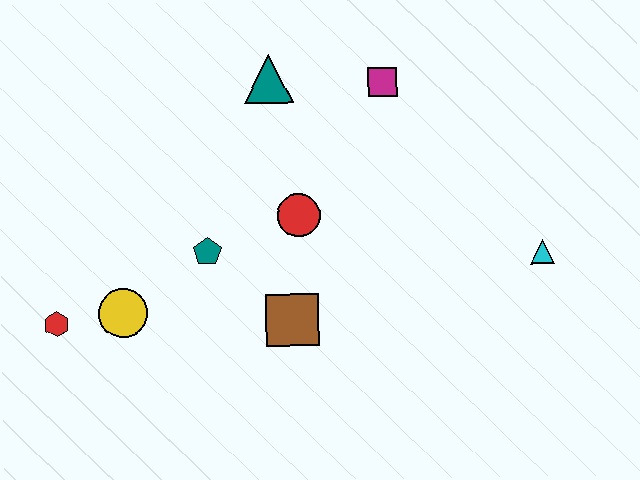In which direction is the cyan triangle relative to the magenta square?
The cyan triangle is below the magenta square.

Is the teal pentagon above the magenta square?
No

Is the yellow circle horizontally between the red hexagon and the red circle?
Yes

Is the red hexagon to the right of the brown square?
No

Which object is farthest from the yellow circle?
The cyan triangle is farthest from the yellow circle.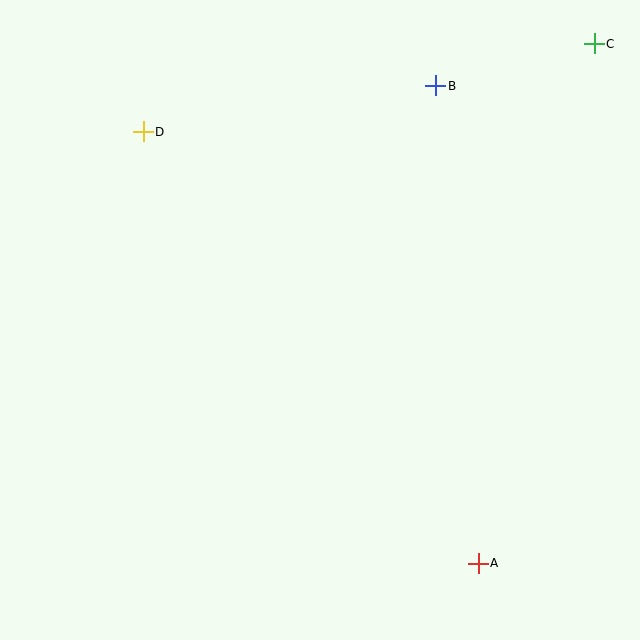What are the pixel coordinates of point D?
Point D is at (143, 132).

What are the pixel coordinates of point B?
Point B is at (436, 86).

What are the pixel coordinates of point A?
Point A is at (478, 563).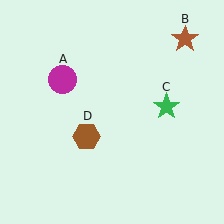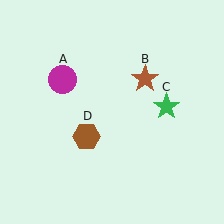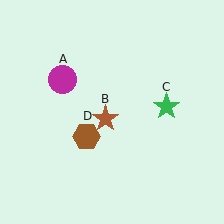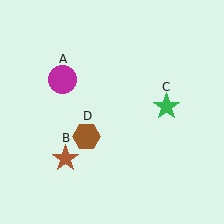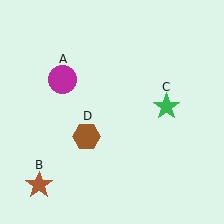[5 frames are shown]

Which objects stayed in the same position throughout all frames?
Magenta circle (object A) and green star (object C) and brown hexagon (object D) remained stationary.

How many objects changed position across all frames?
1 object changed position: brown star (object B).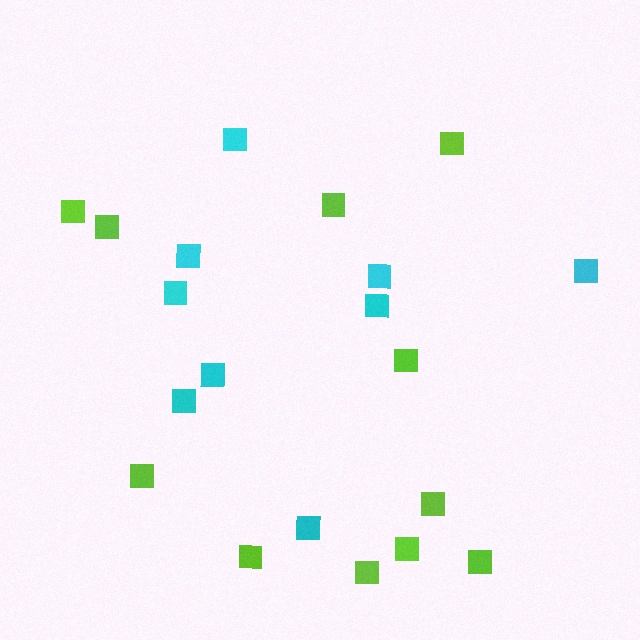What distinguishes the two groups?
There are 2 groups: one group of lime squares (11) and one group of cyan squares (9).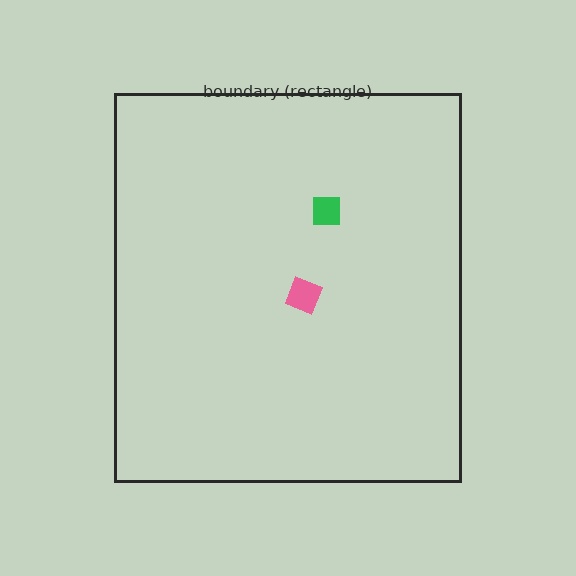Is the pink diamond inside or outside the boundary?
Inside.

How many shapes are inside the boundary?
2 inside, 0 outside.